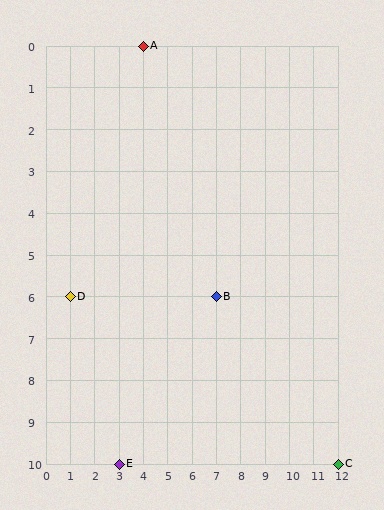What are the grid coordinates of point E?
Point E is at grid coordinates (3, 10).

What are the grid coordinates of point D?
Point D is at grid coordinates (1, 6).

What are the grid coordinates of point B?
Point B is at grid coordinates (7, 6).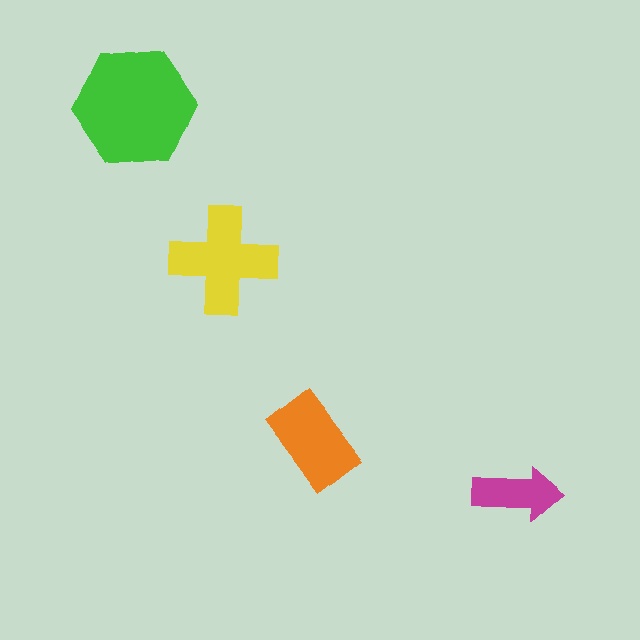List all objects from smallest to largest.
The magenta arrow, the orange rectangle, the yellow cross, the green hexagon.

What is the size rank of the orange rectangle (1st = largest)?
3rd.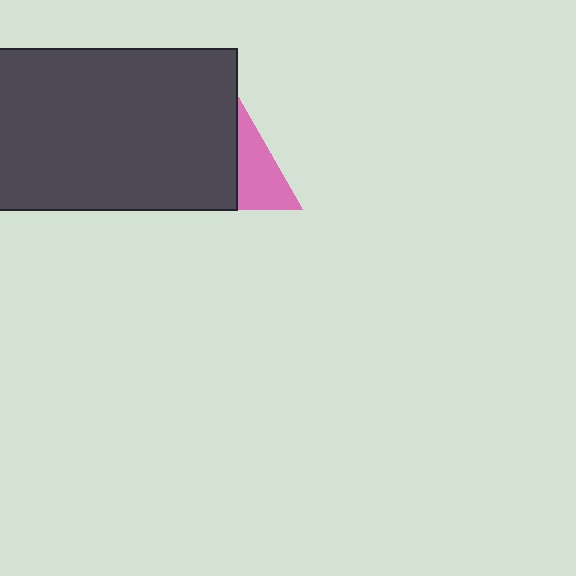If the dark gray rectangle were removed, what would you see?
You would see the complete pink triangle.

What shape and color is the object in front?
The object in front is a dark gray rectangle.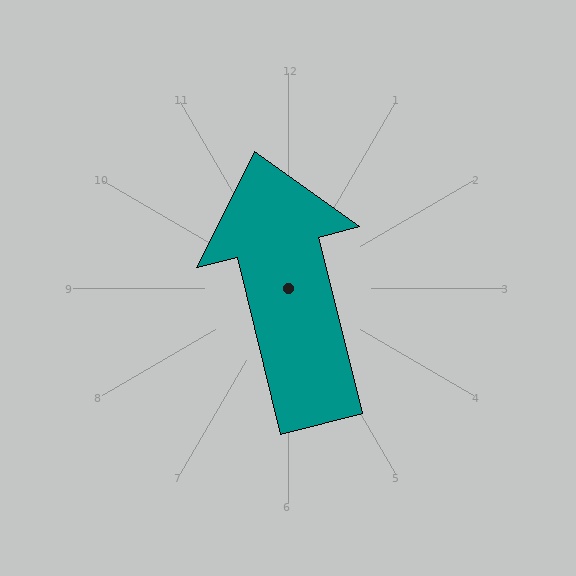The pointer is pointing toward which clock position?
Roughly 12 o'clock.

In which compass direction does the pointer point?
North.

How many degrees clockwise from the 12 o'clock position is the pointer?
Approximately 346 degrees.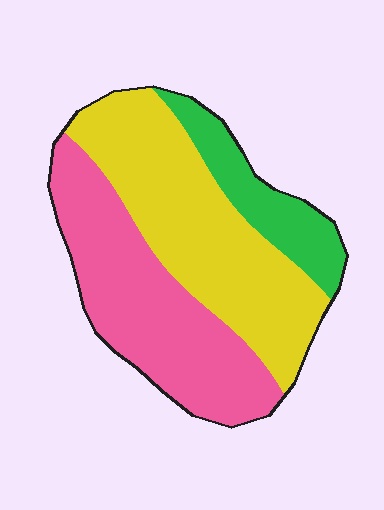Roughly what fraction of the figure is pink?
Pink takes up about two fifths (2/5) of the figure.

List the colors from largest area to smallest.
From largest to smallest: yellow, pink, green.